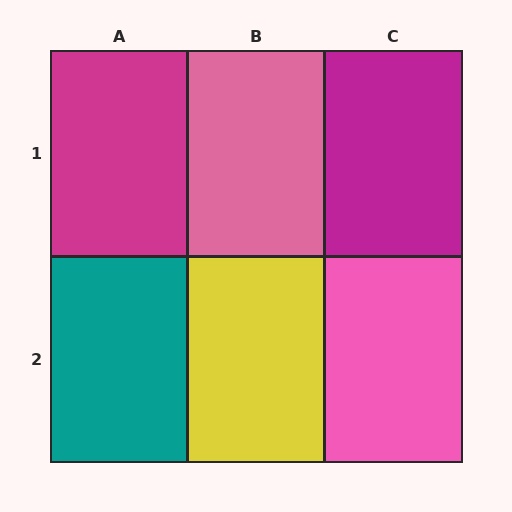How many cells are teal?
1 cell is teal.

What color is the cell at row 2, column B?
Yellow.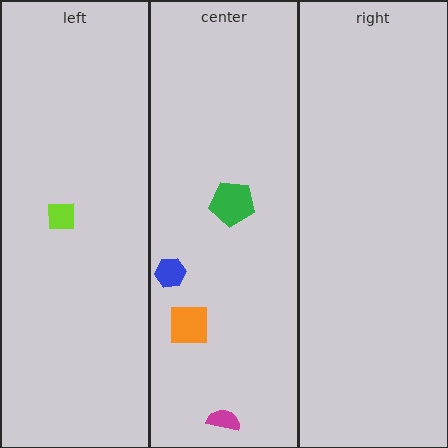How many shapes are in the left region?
1.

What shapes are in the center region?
The magenta semicircle, the green pentagon, the blue hexagon, the orange square.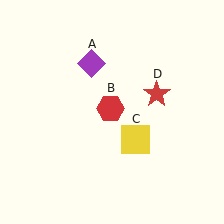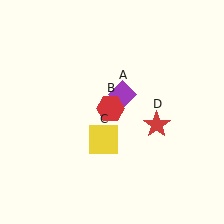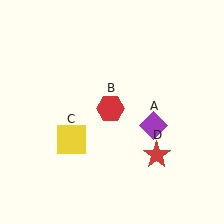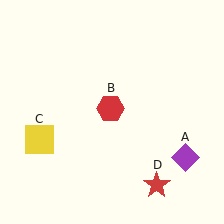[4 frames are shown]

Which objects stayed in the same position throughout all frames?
Red hexagon (object B) remained stationary.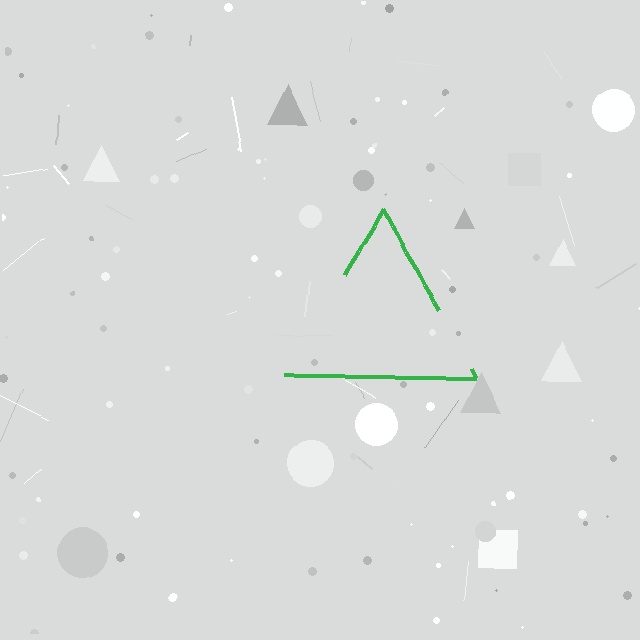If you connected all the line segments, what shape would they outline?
They would outline a triangle.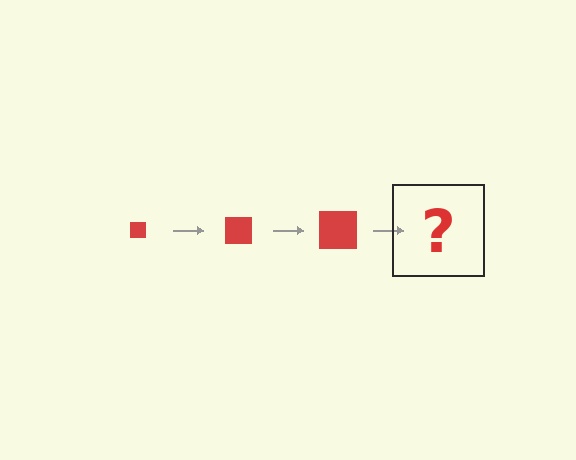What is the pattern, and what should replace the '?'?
The pattern is that the square gets progressively larger each step. The '?' should be a red square, larger than the previous one.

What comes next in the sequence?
The next element should be a red square, larger than the previous one.